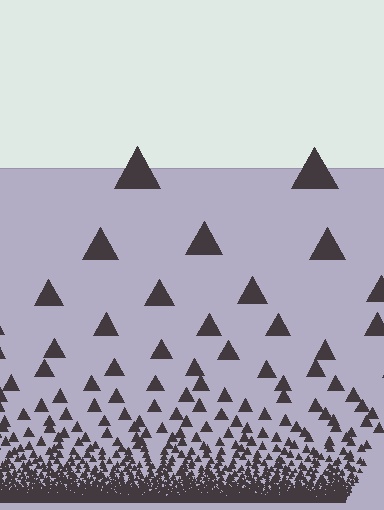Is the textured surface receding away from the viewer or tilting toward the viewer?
The surface appears to tilt toward the viewer. Texture elements get larger and sparser toward the top.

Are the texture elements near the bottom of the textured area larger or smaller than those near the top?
Smaller. The gradient is inverted — elements near the bottom are smaller and denser.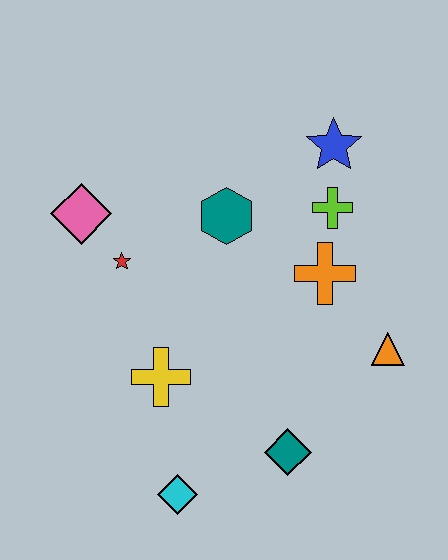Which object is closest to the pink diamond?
The red star is closest to the pink diamond.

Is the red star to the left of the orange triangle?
Yes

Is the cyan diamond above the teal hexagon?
No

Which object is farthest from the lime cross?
The cyan diamond is farthest from the lime cross.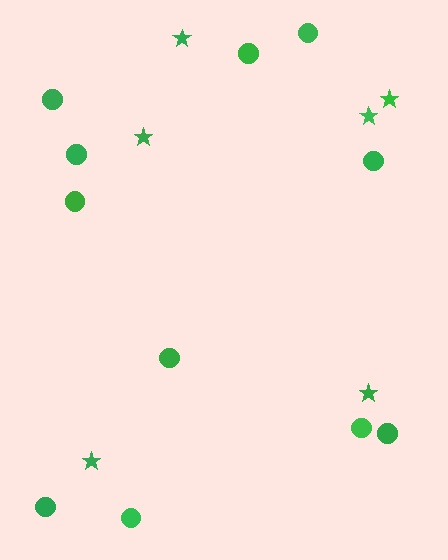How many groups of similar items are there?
There are 2 groups: one group of circles (11) and one group of stars (6).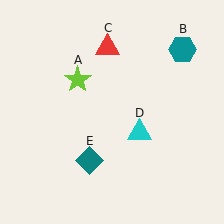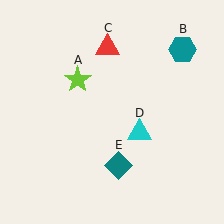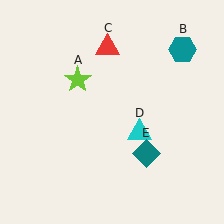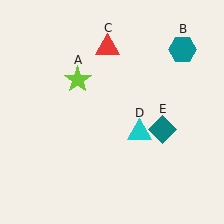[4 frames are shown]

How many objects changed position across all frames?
1 object changed position: teal diamond (object E).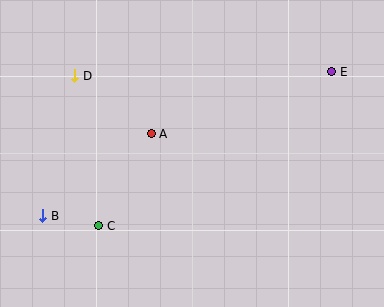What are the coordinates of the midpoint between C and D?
The midpoint between C and D is at (87, 151).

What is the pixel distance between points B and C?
The distance between B and C is 57 pixels.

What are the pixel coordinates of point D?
Point D is at (75, 76).